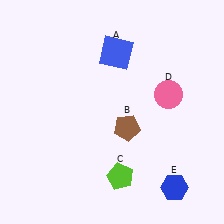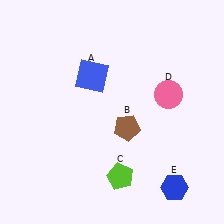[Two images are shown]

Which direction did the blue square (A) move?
The blue square (A) moved left.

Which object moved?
The blue square (A) moved left.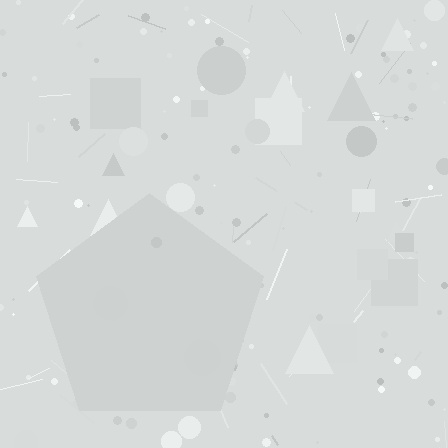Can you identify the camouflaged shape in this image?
The camouflaged shape is a pentagon.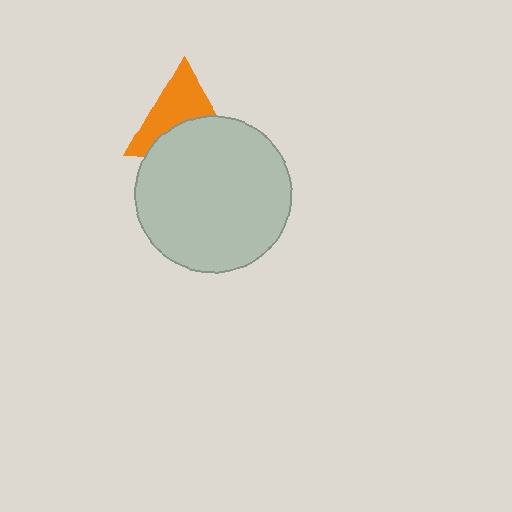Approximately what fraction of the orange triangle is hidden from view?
Roughly 47% of the orange triangle is hidden behind the light gray circle.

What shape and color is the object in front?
The object in front is a light gray circle.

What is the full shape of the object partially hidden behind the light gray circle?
The partially hidden object is an orange triangle.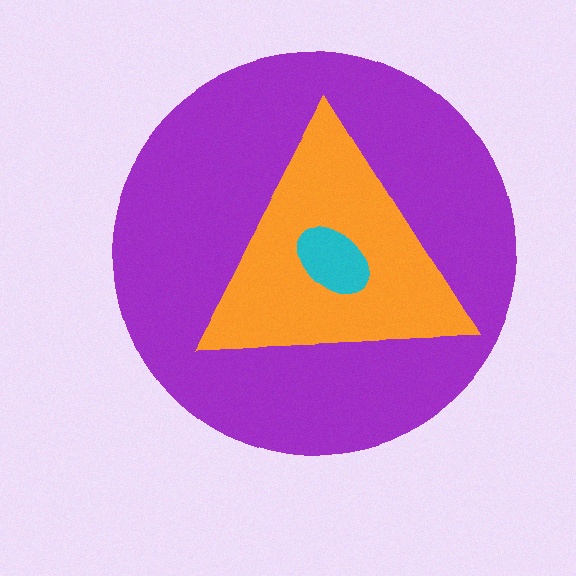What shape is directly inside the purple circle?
The orange triangle.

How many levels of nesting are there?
3.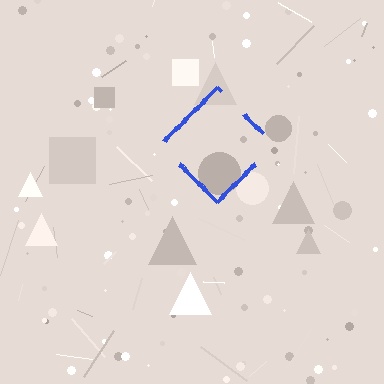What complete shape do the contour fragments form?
The contour fragments form a diamond.